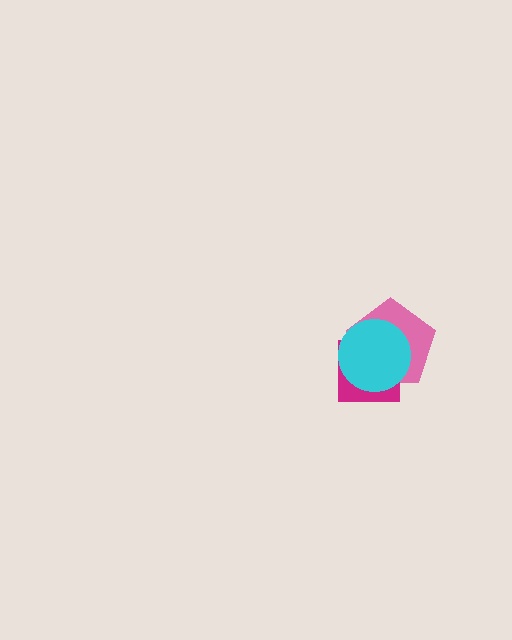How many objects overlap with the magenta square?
2 objects overlap with the magenta square.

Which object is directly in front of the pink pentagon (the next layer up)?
The magenta square is directly in front of the pink pentagon.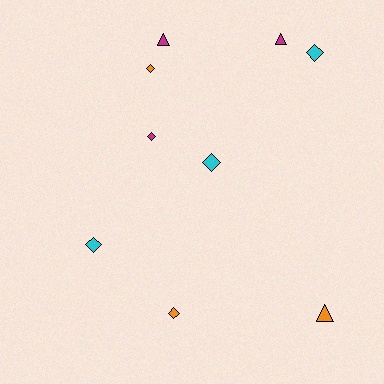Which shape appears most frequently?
Diamond, with 6 objects.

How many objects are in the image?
There are 9 objects.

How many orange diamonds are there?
There are 2 orange diamonds.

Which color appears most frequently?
Magenta, with 3 objects.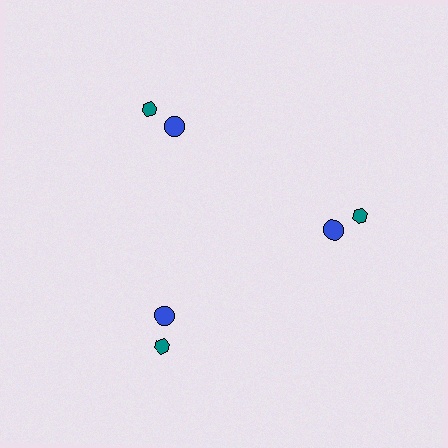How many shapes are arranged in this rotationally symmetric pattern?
There are 6 shapes, arranged in 3 groups of 2.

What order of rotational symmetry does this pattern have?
This pattern has 3-fold rotational symmetry.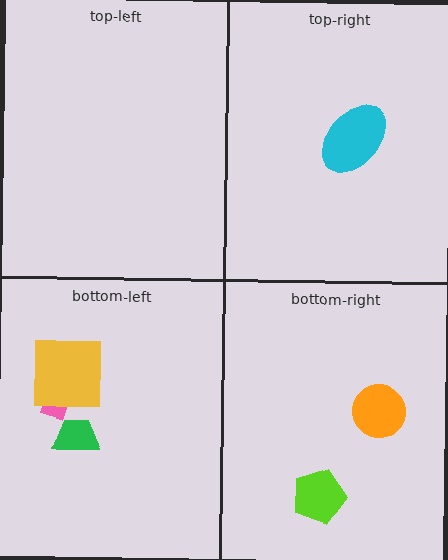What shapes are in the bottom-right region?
The lime pentagon, the orange circle.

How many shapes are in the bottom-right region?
2.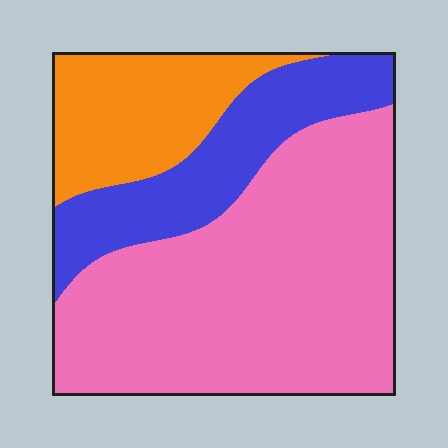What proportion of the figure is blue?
Blue covers about 20% of the figure.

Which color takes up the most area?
Pink, at roughly 60%.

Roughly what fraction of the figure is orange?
Orange takes up about one fifth (1/5) of the figure.